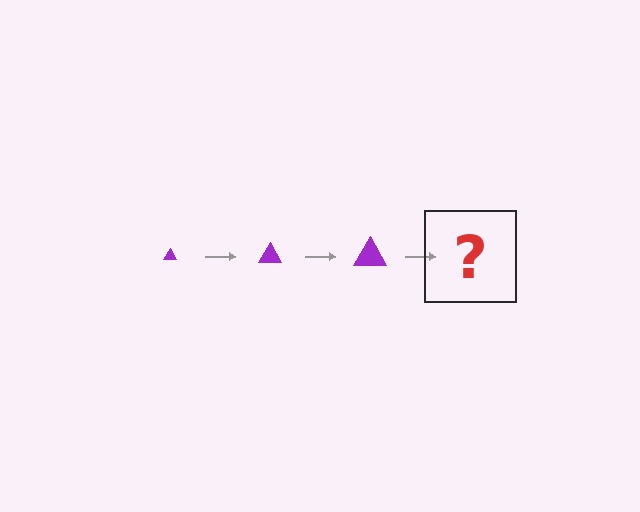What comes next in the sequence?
The next element should be a purple triangle, larger than the previous one.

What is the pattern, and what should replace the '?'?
The pattern is that the triangle gets progressively larger each step. The '?' should be a purple triangle, larger than the previous one.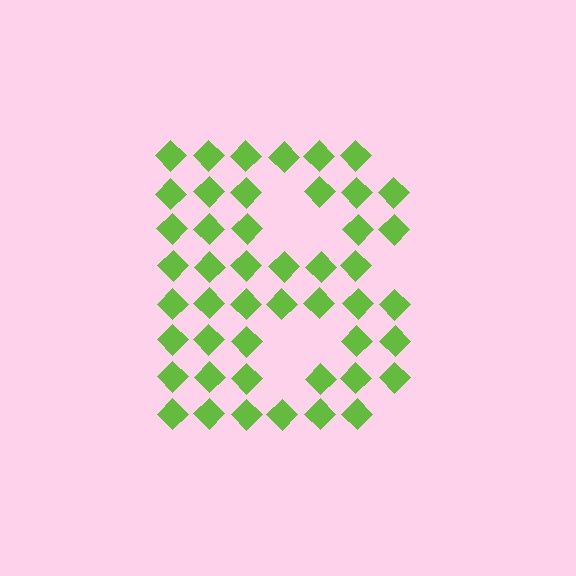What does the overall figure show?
The overall figure shows the letter B.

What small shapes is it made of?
It is made of small diamonds.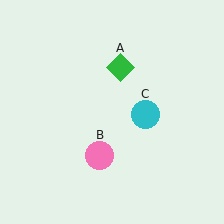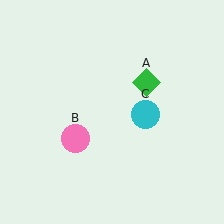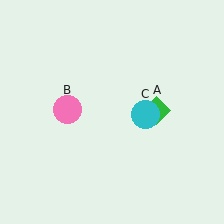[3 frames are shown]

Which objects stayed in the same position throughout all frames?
Cyan circle (object C) remained stationary.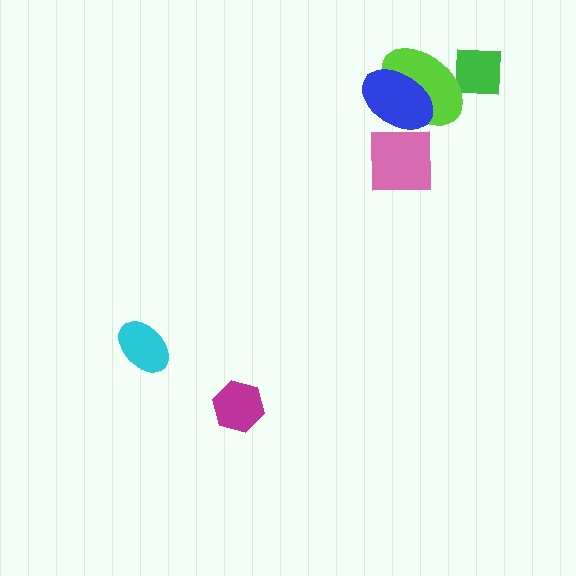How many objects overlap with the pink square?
2 objects overlap with the pink square.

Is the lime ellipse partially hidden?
Yes, it is partially covered by another shape.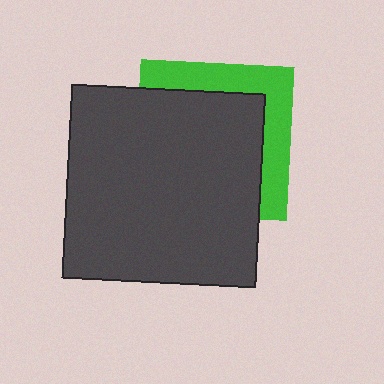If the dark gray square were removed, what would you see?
You would see the complete green square.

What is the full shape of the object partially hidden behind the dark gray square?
The partially hidden object is a green square.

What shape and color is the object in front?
The object in front is a dark gray square.